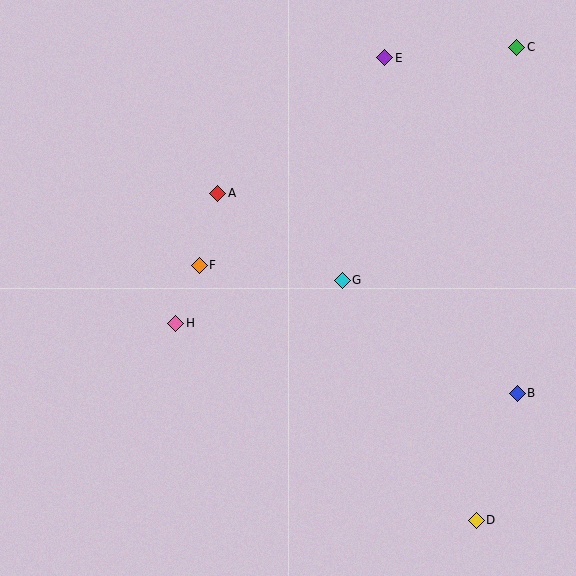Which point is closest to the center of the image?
Point G at (342, 280) is closest to the center.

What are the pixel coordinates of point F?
Point F is at (199, 265).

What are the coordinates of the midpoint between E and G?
The midpoint between E and G is at (363, 169).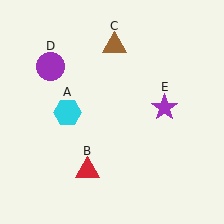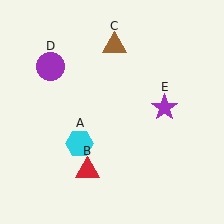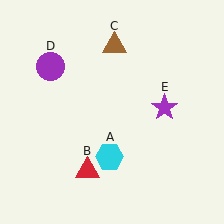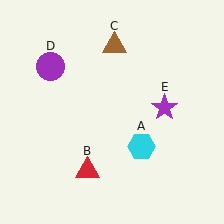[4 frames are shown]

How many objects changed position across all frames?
1 object changed position: cyan hexagon (object A).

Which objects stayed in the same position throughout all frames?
Red triangle (object B) and brown triangle (object C) and purple circle (object D) and purple star (object E) remained stationary.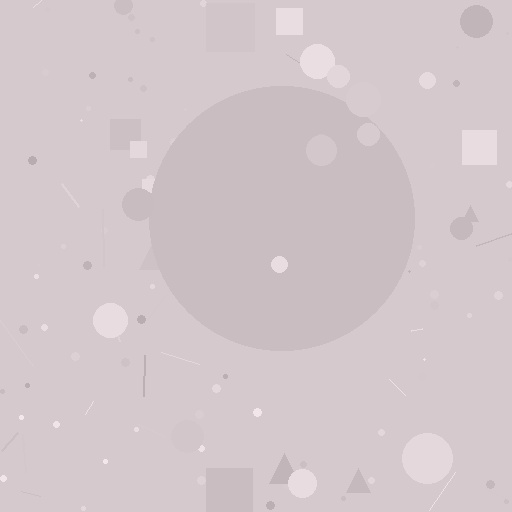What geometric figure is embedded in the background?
A circle is embedded in the background.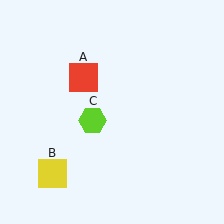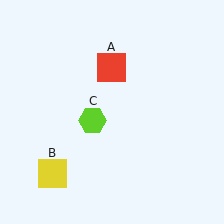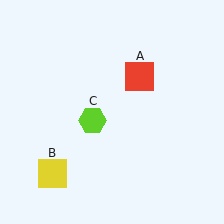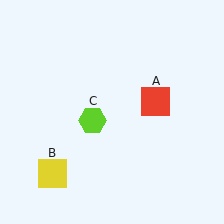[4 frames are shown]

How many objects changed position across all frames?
1 object changed position: red square (object A).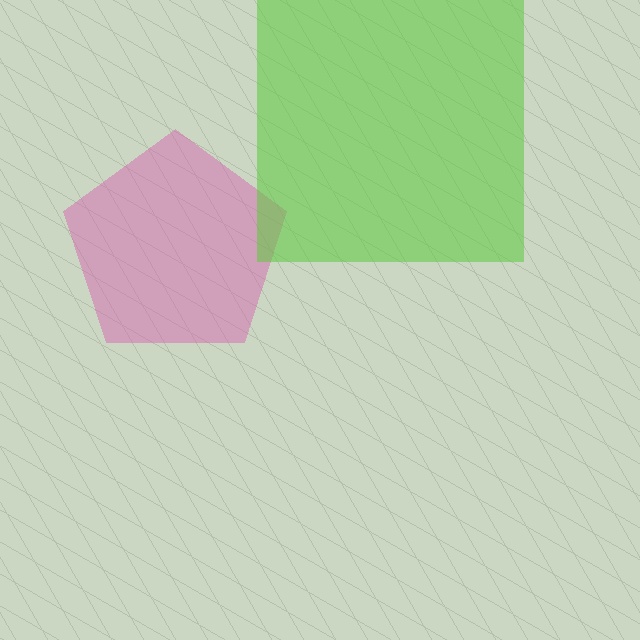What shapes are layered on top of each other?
The layered shapes are: a pink pentagon, a lime square.